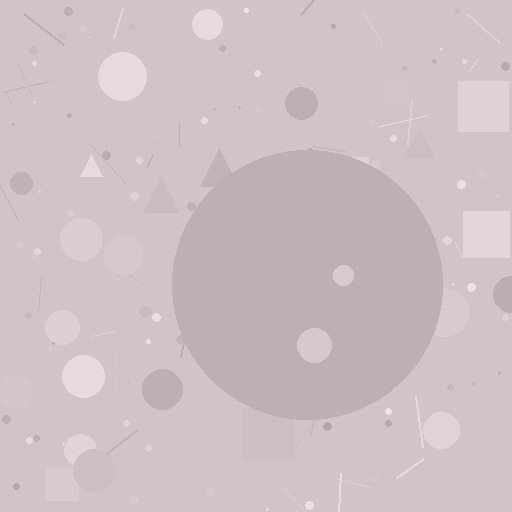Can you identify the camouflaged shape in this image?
The camouflaged shape is a circle.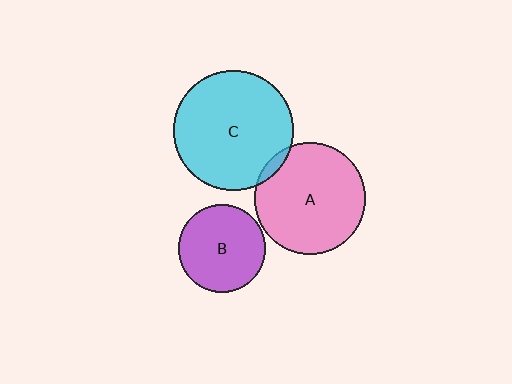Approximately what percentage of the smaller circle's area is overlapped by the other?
Approximately 5%.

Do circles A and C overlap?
Yes.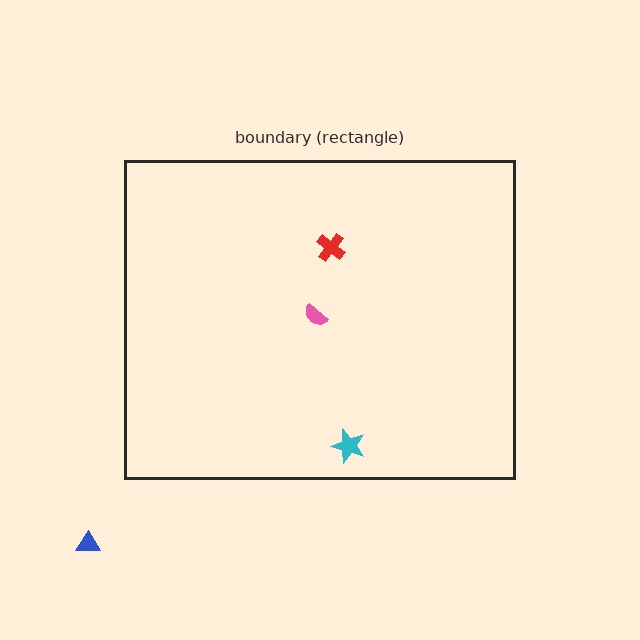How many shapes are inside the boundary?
3 inside, 1 outside.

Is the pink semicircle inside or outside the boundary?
Inside.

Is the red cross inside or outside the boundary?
Inside.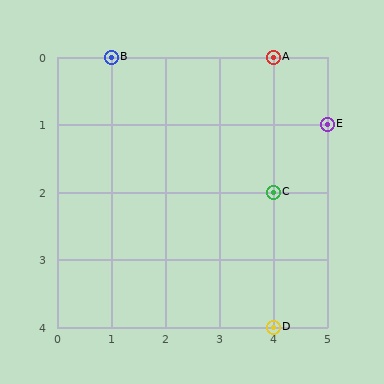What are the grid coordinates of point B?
Point B is at grid coordinates (1, 0).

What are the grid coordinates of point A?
Point A is at grid coordinates (4, 0).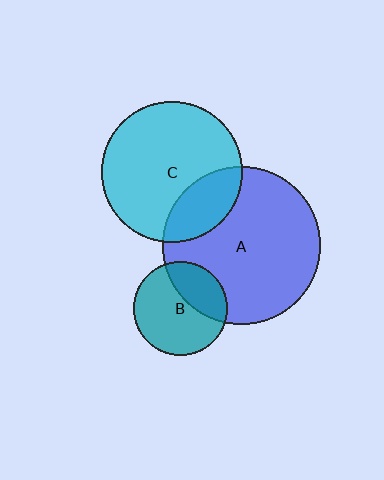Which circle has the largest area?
Circle A (blue).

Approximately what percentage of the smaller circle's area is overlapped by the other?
Approximately 25%.